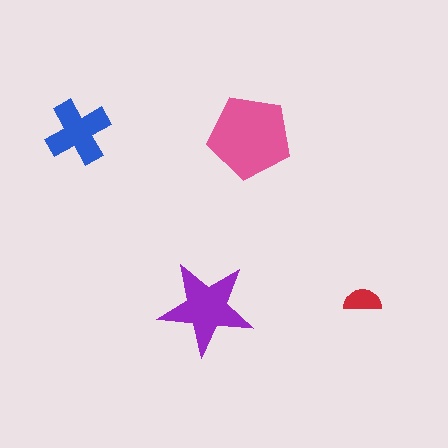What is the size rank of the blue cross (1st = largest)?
3rd.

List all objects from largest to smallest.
The pink pentagon, the purple star, the blue cross, the red semicircle.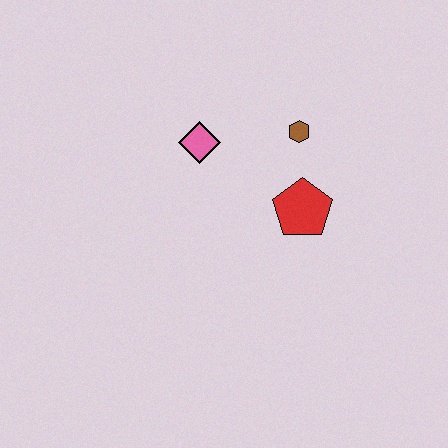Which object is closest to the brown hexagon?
The red pentagon is closest to the brown hexagon.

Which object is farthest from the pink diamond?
The red pentagon is farthest from the pink diamond.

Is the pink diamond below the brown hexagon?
Yes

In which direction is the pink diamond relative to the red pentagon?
The pink diamond is to the left of the red pentagon.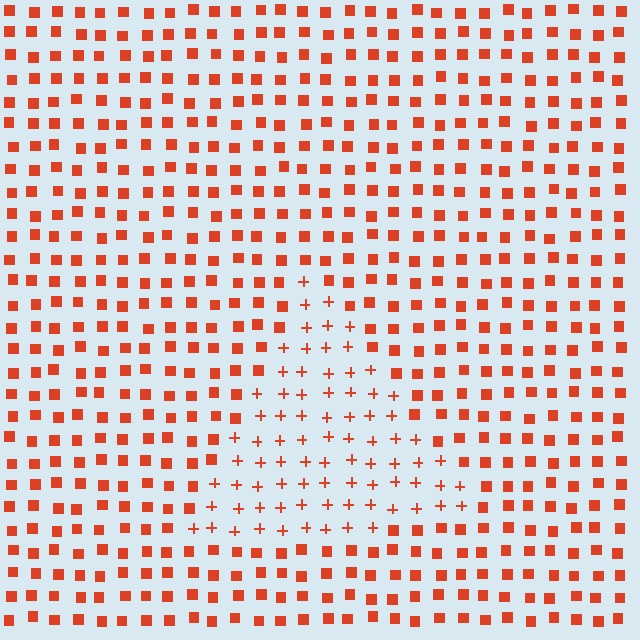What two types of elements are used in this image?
The image uses plus signs inside the triangle region and squares outside it.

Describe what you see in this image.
The image is filled with small red elements arranged in a uniform grid. A triangle-shaped region contains plus signs, while the surrounding area contains squares. The boundary is defined purely by the change in element shape.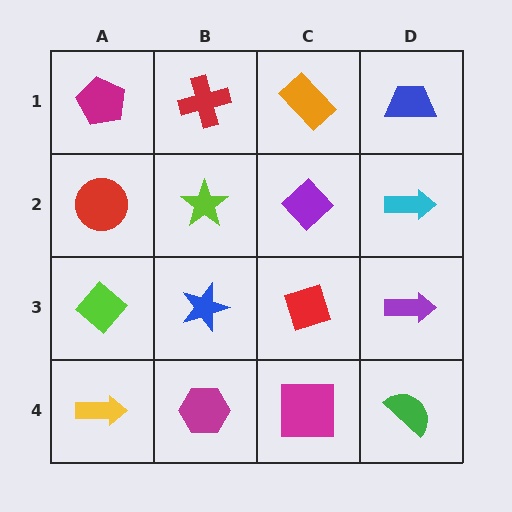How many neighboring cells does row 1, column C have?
3.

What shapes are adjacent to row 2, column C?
An orange rectangle (row 1, column C), a red diamond (row 3, column C), a lime star (row 2, column B), a cyan arrow (row 2, column D).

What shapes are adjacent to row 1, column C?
A purple diamond (row 2, column C), a red cross (row 1, column B), a blue trapezoid (row 1, column D).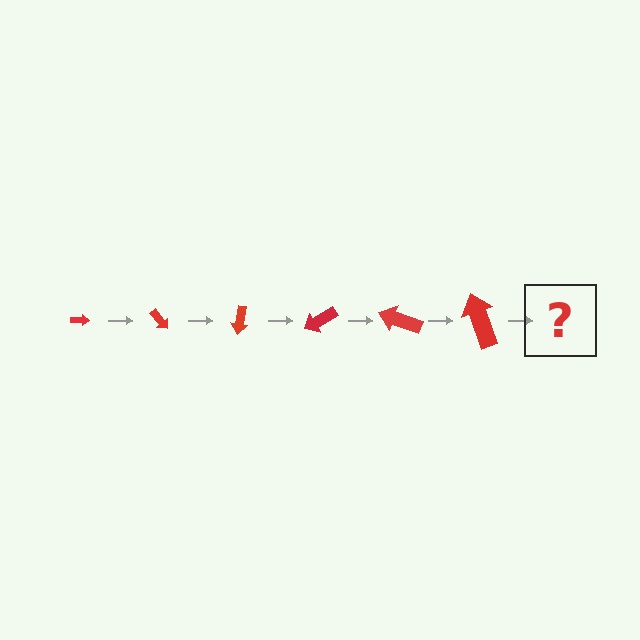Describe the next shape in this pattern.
It should be an arrow, larger than the previous one and rotated 300 degrees from the start.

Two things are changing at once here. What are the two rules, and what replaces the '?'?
The two rules are that the arrow grows larger each step and it rotates 50 degrees each step. The '?' should be an arrow, larger than the previous one and rotated 300 degrees from the start.